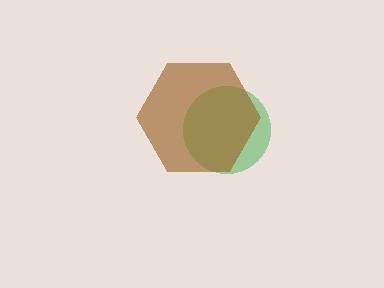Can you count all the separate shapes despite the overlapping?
Yes, there are 2 separate shapes.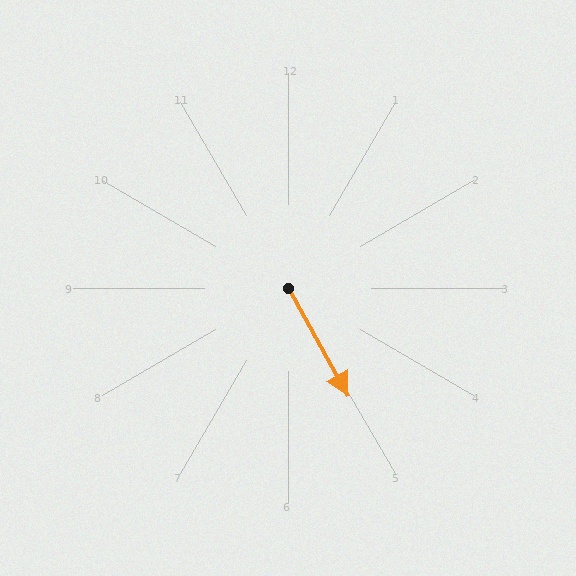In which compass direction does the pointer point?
Southeast.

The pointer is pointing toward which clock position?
Roughly 5 o'clock.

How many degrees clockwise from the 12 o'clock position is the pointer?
Approximately 151 degrees.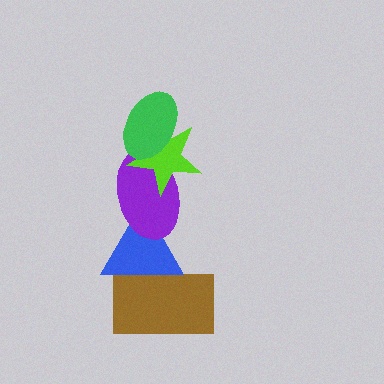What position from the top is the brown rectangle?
The brown rectangle is 5th from the top.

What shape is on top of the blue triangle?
The purple ellipse is on top of the blue triangle.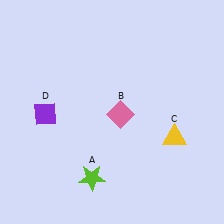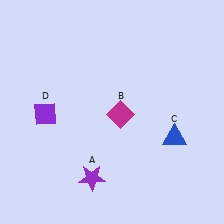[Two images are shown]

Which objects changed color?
A changed from lime to purple. B changed from pink to magenta. C changed from yellow to blue.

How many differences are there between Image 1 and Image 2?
There are 3 differences between the two images.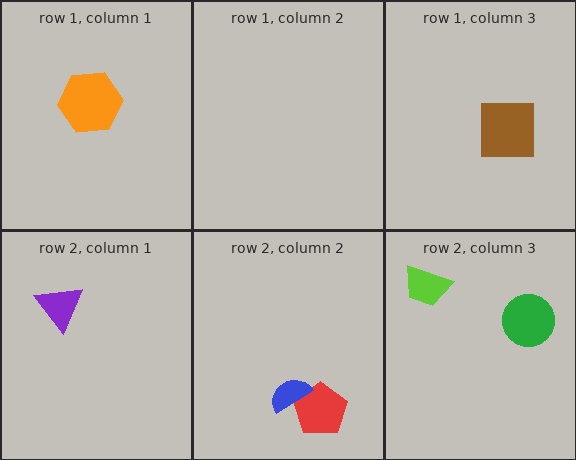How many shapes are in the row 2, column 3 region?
2.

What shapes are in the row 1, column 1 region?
The orange hexagon.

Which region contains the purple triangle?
The row 2, column 1 region.